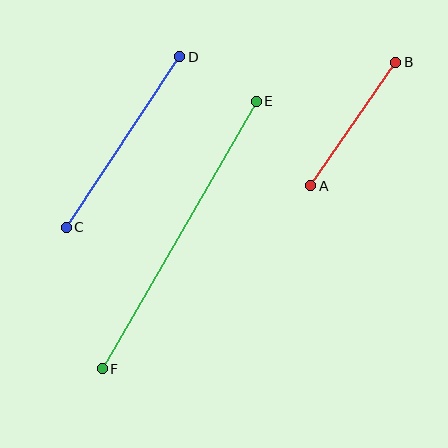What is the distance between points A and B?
The distance is approximately 150 pixels.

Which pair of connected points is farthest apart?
Points E and F are farthest apart.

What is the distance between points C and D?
The distance is approximately 205 pixels.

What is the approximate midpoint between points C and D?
The midpoint is at approximately (123, 142) pixels.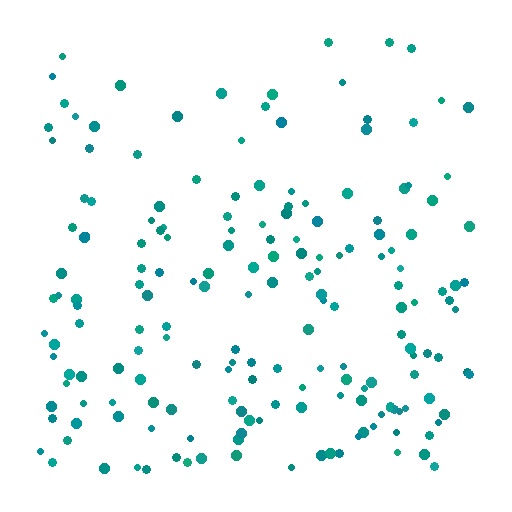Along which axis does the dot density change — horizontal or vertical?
Vertical.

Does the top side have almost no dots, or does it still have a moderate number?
Still a moderate number, just noticeably fewer than the bottom.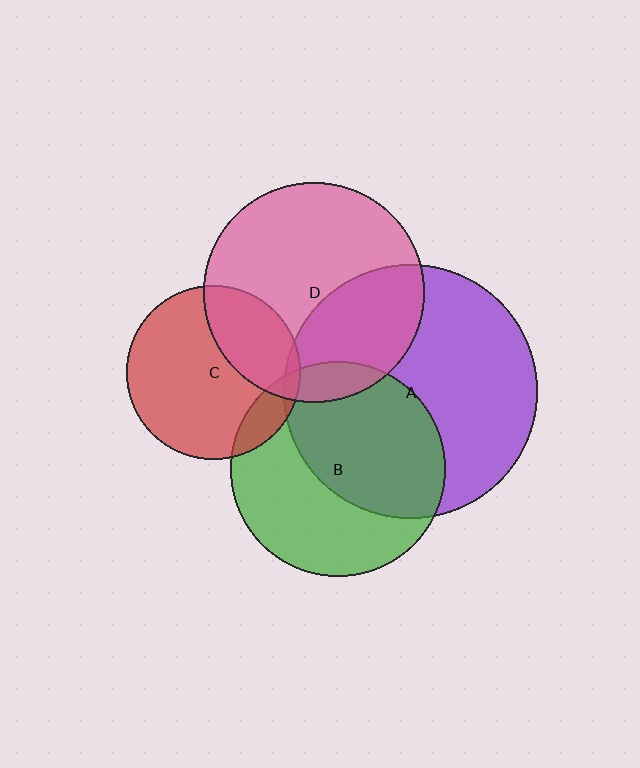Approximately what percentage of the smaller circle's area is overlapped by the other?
Approximately 10%.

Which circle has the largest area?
Circle A (purple).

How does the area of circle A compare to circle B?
Approximately 1.4 times.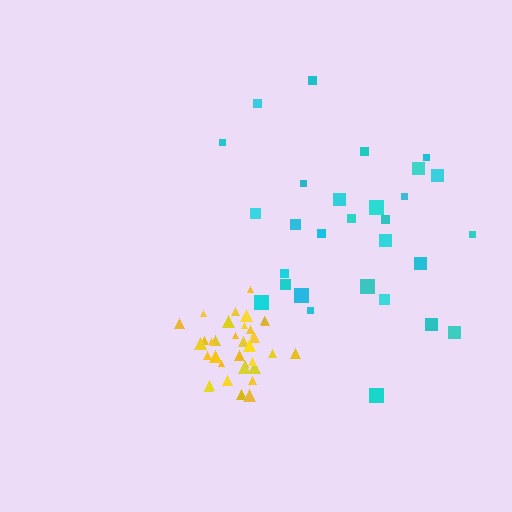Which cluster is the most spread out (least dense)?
Cyan.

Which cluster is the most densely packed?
Yellow.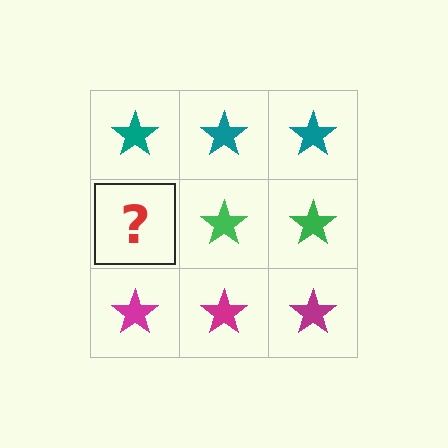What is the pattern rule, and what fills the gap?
The rule is that each row has a consistent color. The gap should be filled with a green star.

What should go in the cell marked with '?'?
The missing cell should contain a green star.